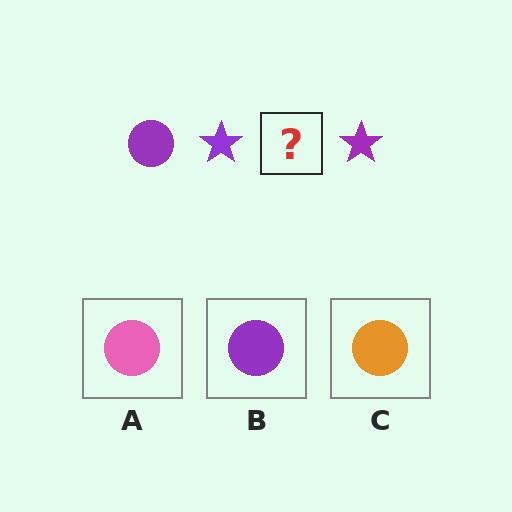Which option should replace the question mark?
Option B.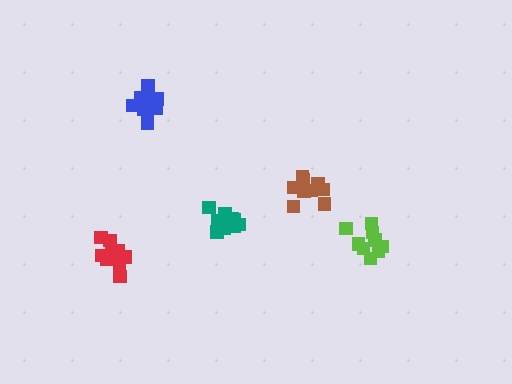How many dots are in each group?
Group 1: 10 dots, Group 2: 14 dots, Group 3: 14 dots, Group 4: 9 dots, Group 5: 9 dots (56 total).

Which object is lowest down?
The red cluster is bottommost.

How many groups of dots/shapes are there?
There are 5 groups.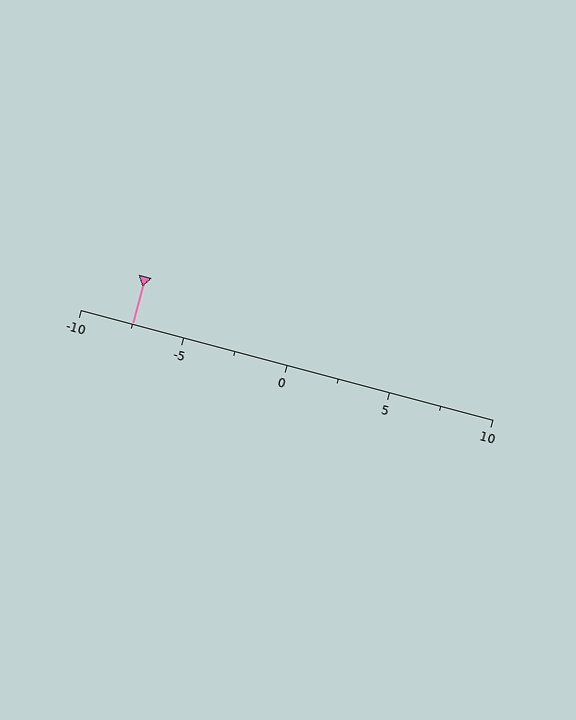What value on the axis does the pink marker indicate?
The marker indicates approximately -7.5.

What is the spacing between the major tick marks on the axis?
The major ticks are spaced 5 apart.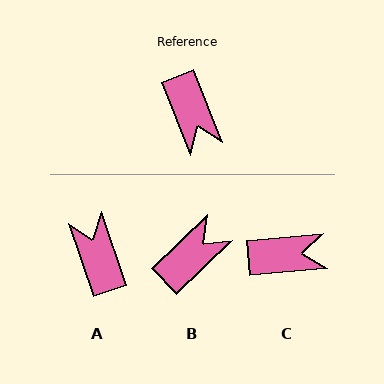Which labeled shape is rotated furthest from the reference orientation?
A, about 177 degrees away.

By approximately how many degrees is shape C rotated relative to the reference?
Approximately 73 degrees counter-clockwise.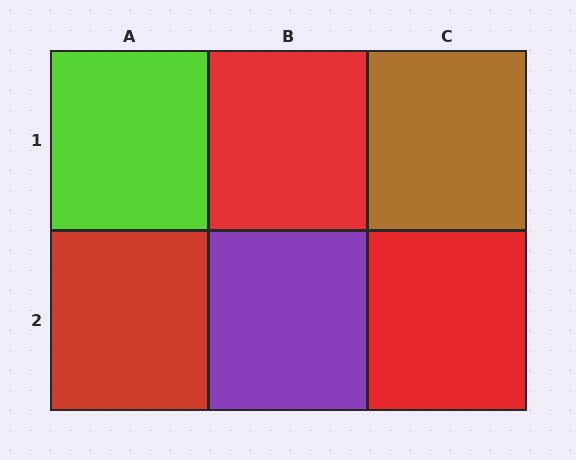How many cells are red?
3 cells are red.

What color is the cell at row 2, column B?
Purple.